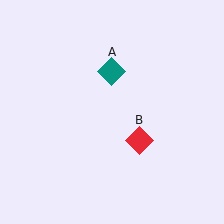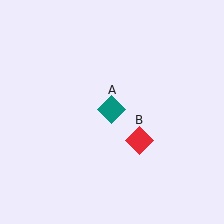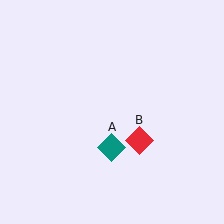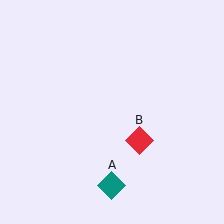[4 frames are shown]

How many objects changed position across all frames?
1 object changed position: teal diamond (object A).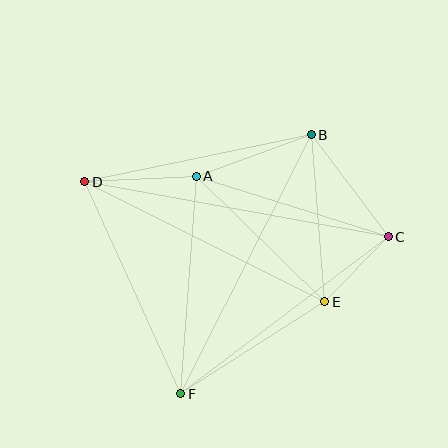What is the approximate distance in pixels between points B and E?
The distance between B and E is approximately 168 pixels.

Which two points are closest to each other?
Points C and E are closest to each other.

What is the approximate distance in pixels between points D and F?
The distance between D and F is approximately 232 pixels.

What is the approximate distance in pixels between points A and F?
The distance between A and F is approximately 218 pixels.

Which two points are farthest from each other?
Points C and D are farthest from each other.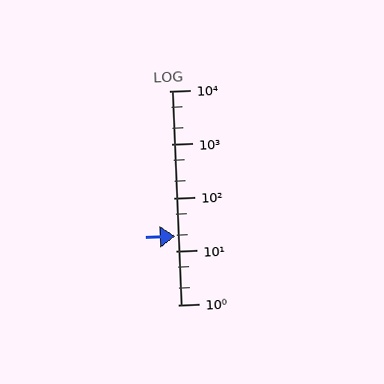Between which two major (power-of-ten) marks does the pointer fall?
The pointer is between 10 and 100.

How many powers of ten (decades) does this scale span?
The scale spans 4 decades, from 1 to 10000.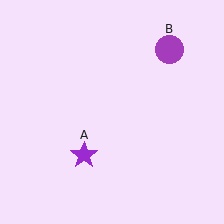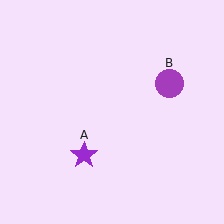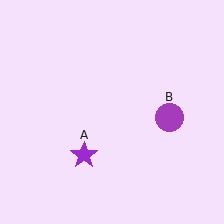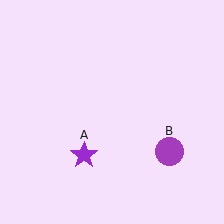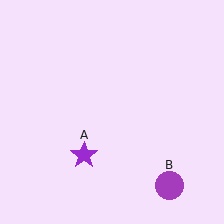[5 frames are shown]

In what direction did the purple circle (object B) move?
The purple circle (object B) moved down.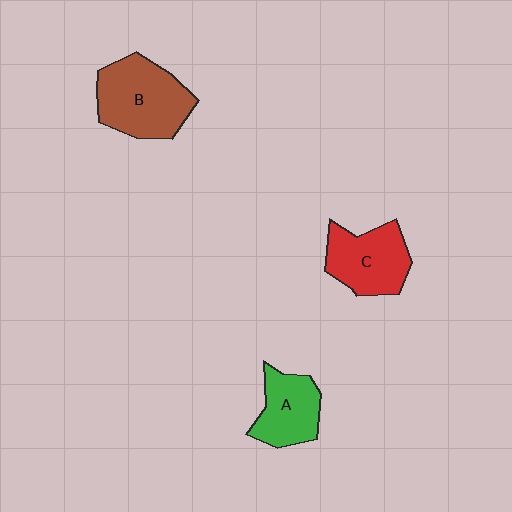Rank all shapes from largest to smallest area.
From largest to smallest: B (brown), C (red), A (green).